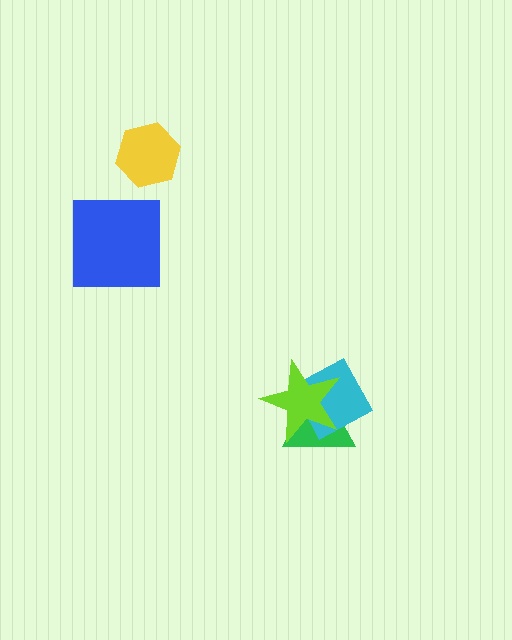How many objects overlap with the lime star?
2 objects overlap with the lime star.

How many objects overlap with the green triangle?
2 objects overlap with the green triangle.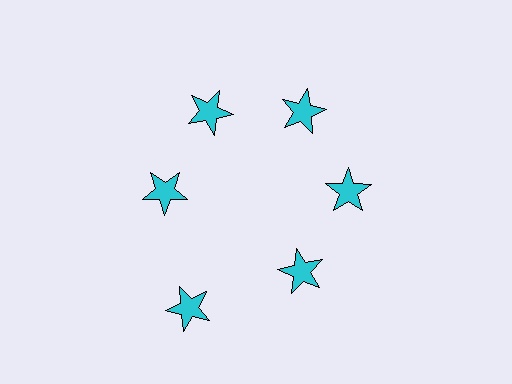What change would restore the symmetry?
The symmetry would be restored by moving it inward, back onto the ring so that all 6 stars sit at equal angles and equal distance from the center.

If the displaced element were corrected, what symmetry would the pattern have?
It would have 6-fold rotational symmetry — the pattern would map onto itself every 60 degrees.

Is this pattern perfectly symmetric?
No. The 6 cyan stars are arranged in a ring, but one element near the 7 o'clock position is pushed outward from the center, breaking the 6-fold rotational symmetry.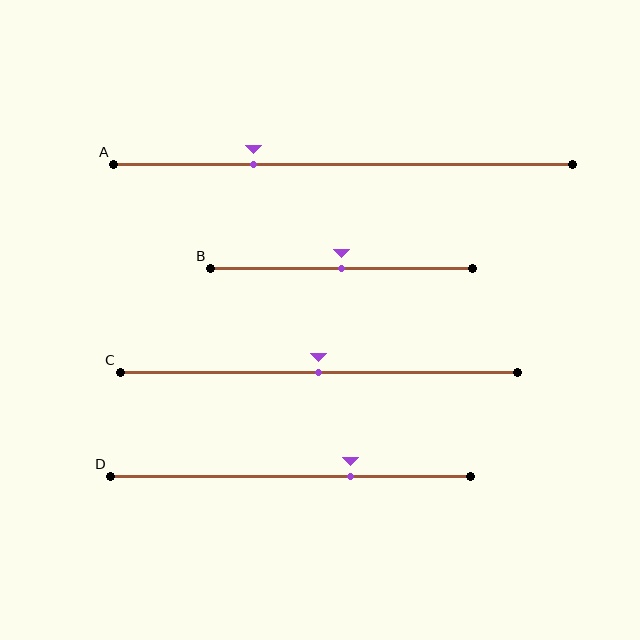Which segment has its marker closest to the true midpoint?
Segment B has its marker closest to the true midpoint.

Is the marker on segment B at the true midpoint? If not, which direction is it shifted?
Yes, the marker on segment B is at the true midpoint.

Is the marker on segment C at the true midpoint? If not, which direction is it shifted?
Yes, the marker on segment C is at the true midpoint.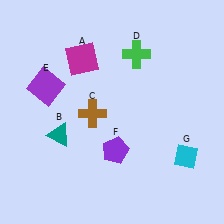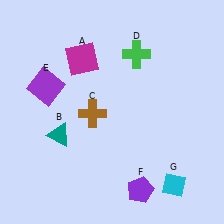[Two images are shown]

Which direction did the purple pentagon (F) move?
The purple pentagon (F) moved down.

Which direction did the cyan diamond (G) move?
The cyan diamond (G) moved down.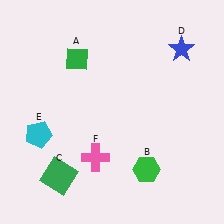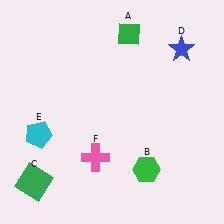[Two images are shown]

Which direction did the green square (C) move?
The green square (C) moved left.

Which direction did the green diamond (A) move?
The green diamond (A) moved right.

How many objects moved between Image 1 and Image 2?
2 objects moved between the two images.